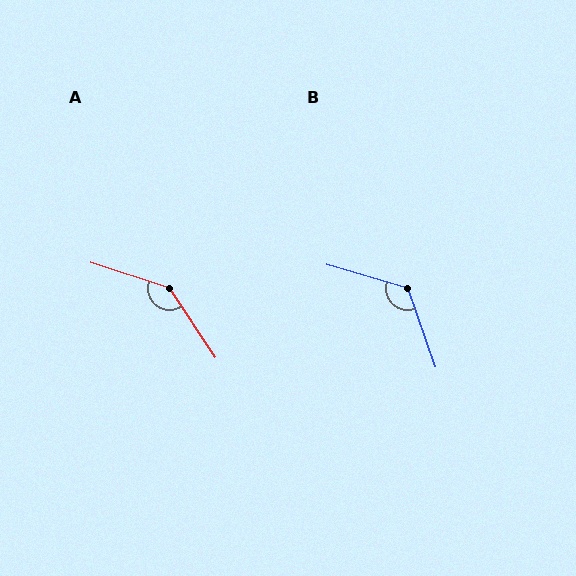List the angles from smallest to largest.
B (126°), A (142°).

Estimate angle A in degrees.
Approximately 142 degrees.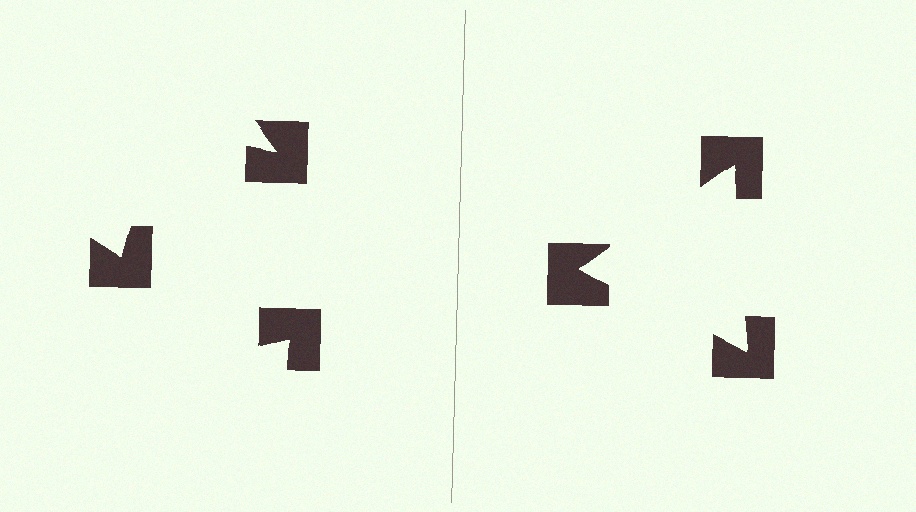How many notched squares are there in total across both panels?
6 — 3 on each side.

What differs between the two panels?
The notched squares are positioned identically on both sides; only the wedge orientations differ. On the right they align to a triangle; on the left they are misaligned.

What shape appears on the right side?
An illusory triangle.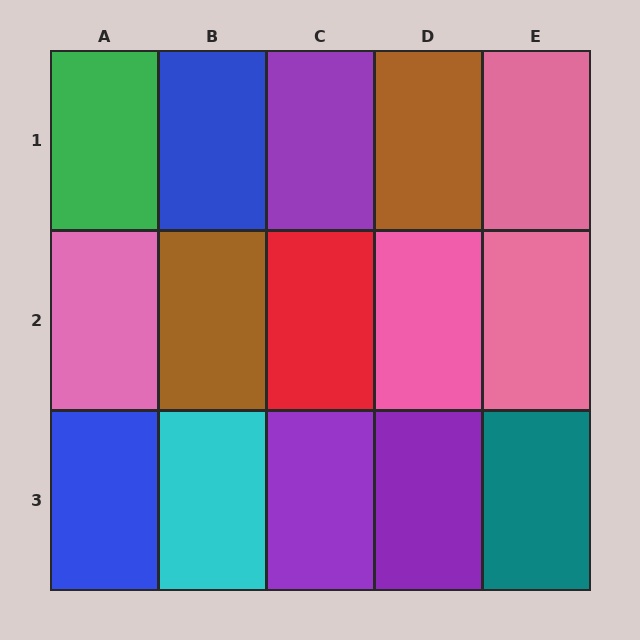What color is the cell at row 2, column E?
Pink.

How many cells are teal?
1 cell is teal.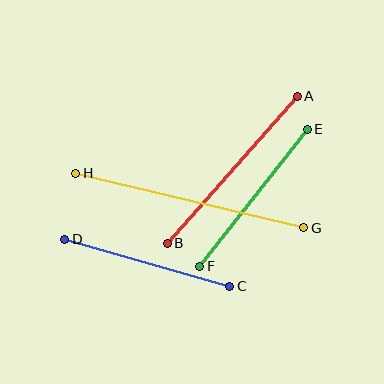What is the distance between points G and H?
The distance is approximately 234 pixels.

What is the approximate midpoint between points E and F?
The midpoint is at approximately (253, 198) pixels.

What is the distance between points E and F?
The distance is approximately 174 pixels.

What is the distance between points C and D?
The distance is approximately 171 pixels.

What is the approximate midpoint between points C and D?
The midpoint is at approximately (147, 263) pixels.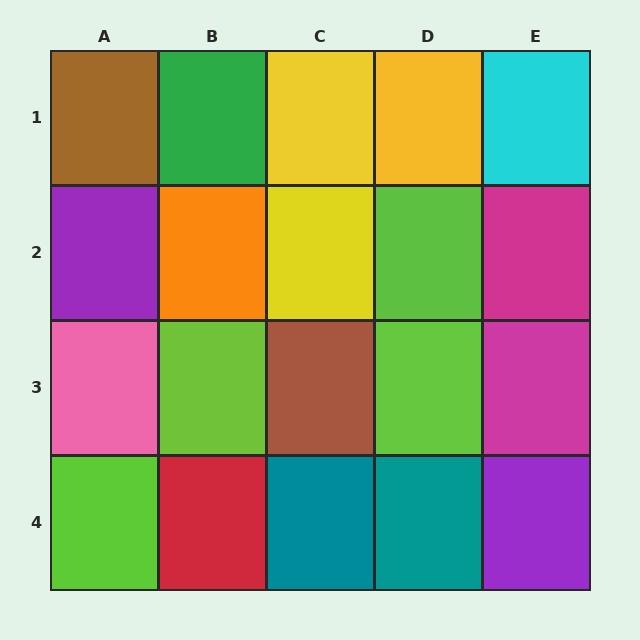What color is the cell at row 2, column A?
Purple.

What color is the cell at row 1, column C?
Yellow.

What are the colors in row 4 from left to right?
Lime, red, teal, teal, purple.